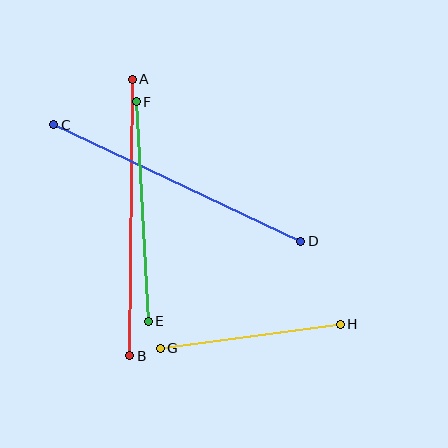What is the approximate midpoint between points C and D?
The midpoint is at approximately (177, 183) pixels.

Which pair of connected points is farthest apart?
Points A and B are farthest apart.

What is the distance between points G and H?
The distance is approximately 182 pixels.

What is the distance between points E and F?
The distance is approximately 219 pixels.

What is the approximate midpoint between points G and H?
The midpoint is at approximately (250, 336) pixels.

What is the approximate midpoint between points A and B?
The midpoint is at approximately (131, 218) pixels.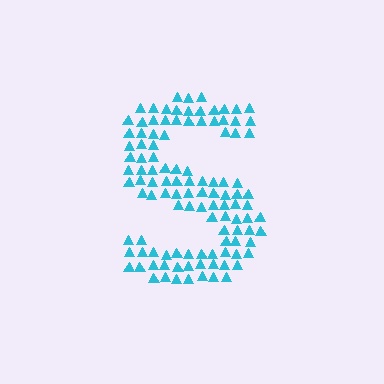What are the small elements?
The small elements are triangles.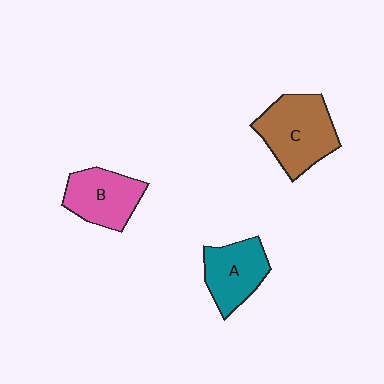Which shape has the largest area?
Shape C (brown).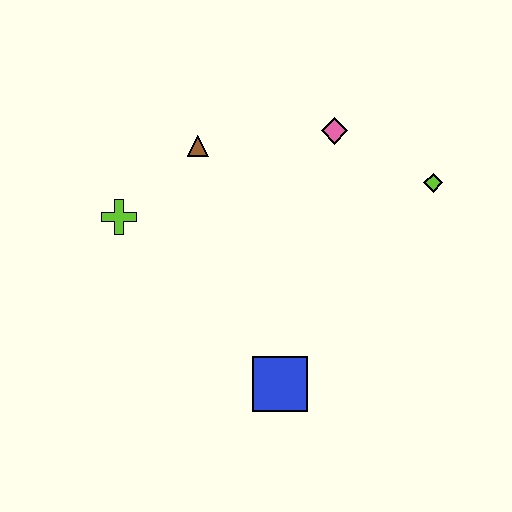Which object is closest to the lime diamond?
The pink diamond is closest to the lime diamond.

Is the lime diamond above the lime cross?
Yes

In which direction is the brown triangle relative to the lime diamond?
The brown triangle is to the left of the lime diamond.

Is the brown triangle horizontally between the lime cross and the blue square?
Yes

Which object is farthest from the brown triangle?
The blue square is farthest from the brown triangle.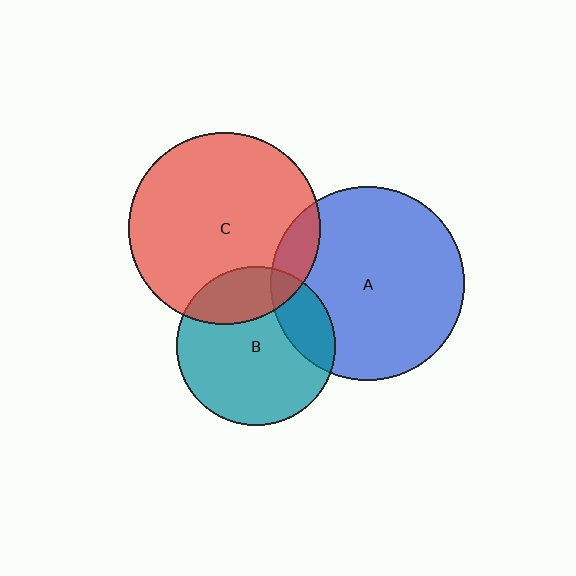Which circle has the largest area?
Circle A (blue).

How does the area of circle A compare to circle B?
Approximately 1.5 times.